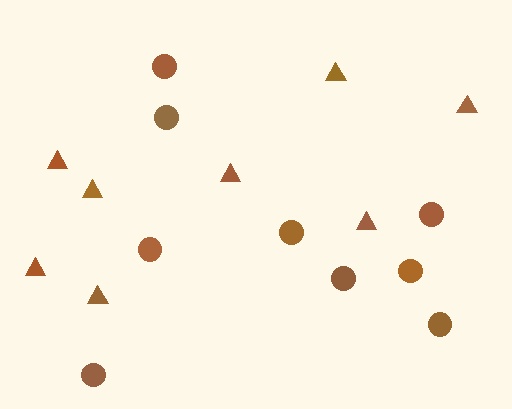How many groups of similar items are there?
There are 2 groups: one group of circles (9) and one group of triangles (8).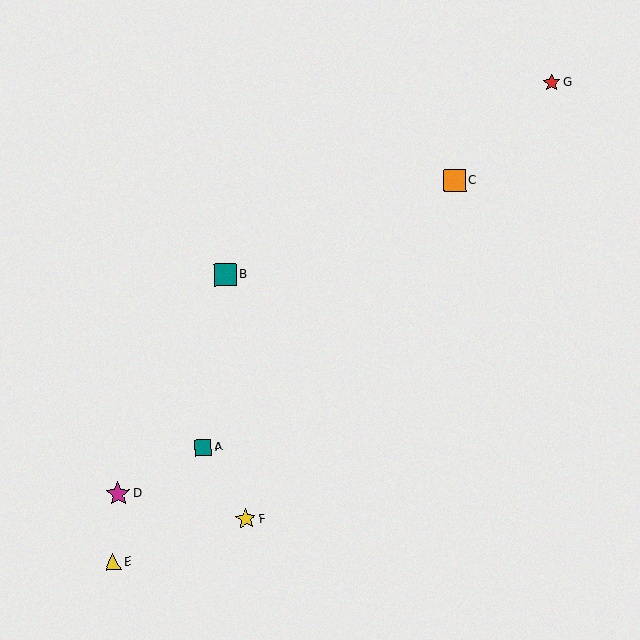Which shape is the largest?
The magenta star (labeled D) is the largest.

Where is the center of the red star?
The center of the red star is at (552, 83).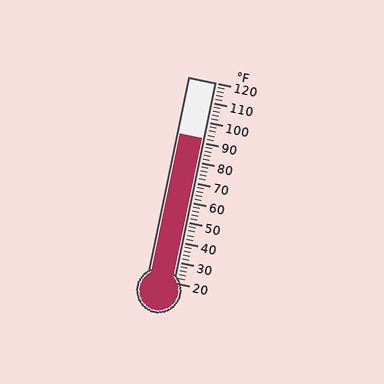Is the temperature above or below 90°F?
The temperature is above 90°F.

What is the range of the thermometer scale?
The thermometer scale ranges from 20°F to 120°F.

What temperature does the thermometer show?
The thermometer shows approximately 92°F.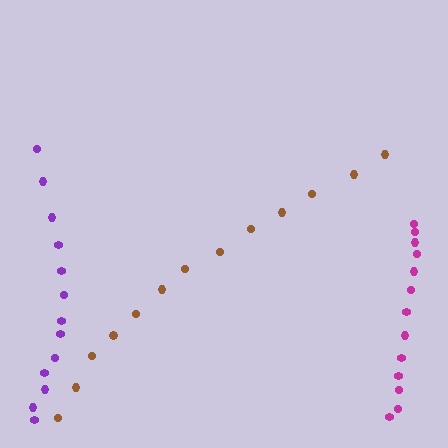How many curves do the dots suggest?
There are 3 distinct paths.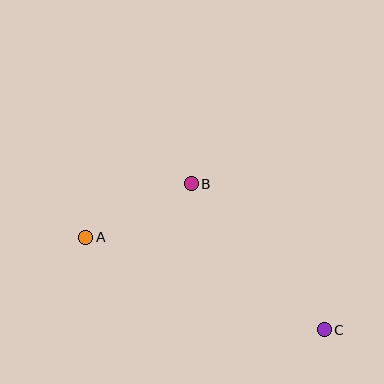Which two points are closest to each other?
Points A and B are closest to each other.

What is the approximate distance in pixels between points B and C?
The distance between B and C is approximately 198 pixels.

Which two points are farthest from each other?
Points A and C are farthest from each other.